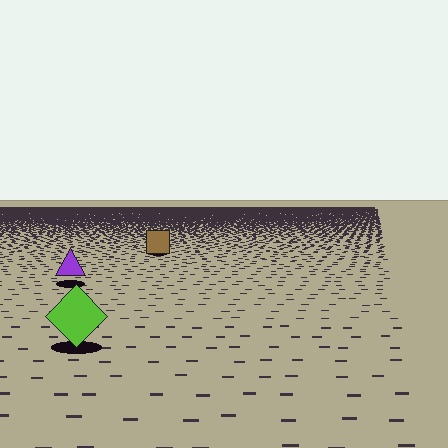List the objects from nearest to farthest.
From nearest to farthest: the lime diamond, the purple triangle, the brown square.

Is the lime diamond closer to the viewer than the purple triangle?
Yes. The lime diamond is closer — you can tell from the texture gradient: the ground texture is coarser near it.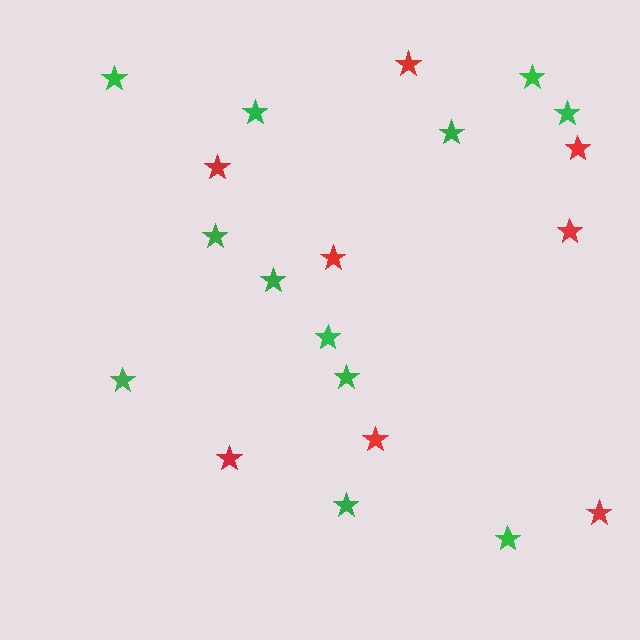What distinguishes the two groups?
There are 2 groups: one group of green stars (12) and one group of red stars (8).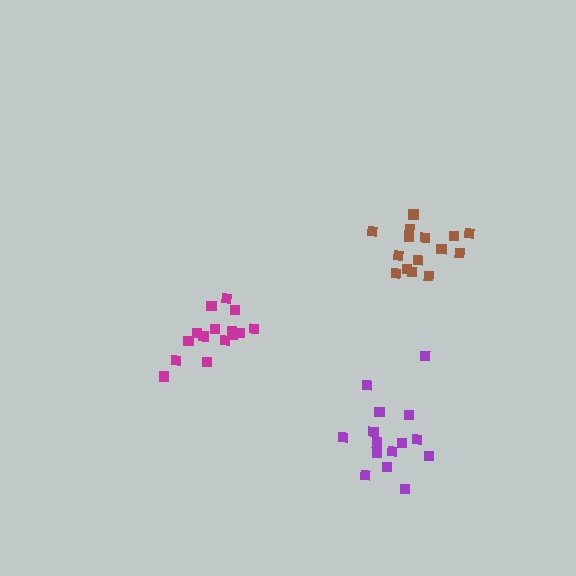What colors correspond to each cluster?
The clusters are colored: magenta, brown, purple.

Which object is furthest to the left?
The magenta cluster is leftmost.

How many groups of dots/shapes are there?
There are 3 groups.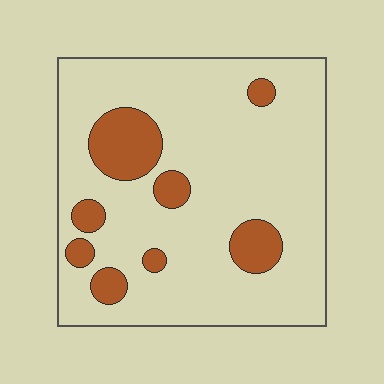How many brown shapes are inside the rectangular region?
8.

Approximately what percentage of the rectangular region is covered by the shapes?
Approximately 15%.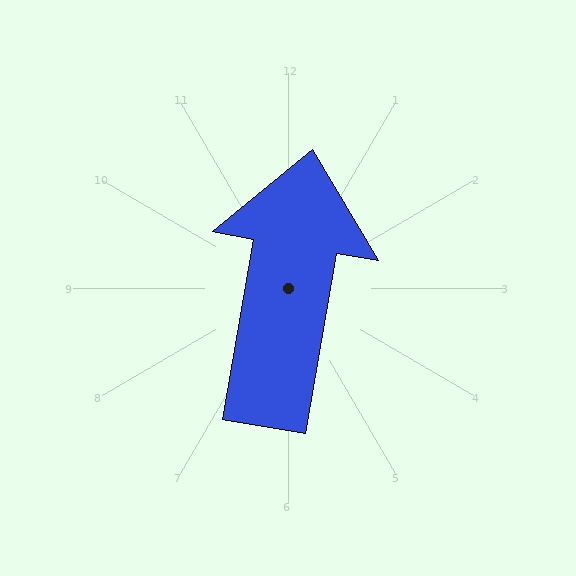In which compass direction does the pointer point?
North.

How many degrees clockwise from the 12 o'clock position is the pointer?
Approximately 10 degrees.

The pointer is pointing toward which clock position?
Roughly 12 o'clock.